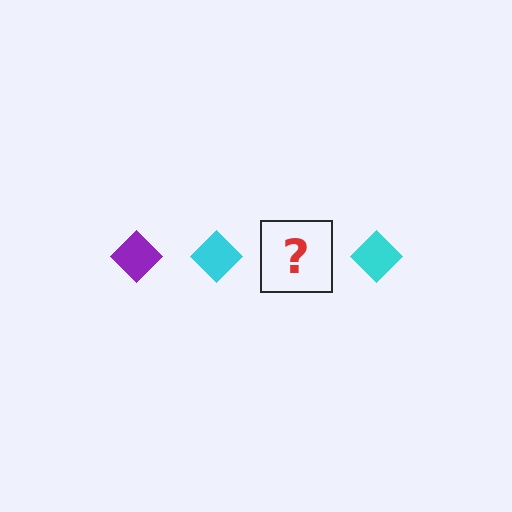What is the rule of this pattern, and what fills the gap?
The rule is that the pattern cycles through purple, cyan diamonds. The gap should be filled with a purple diamond.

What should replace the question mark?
The question mark should be replaced with a purple diamond.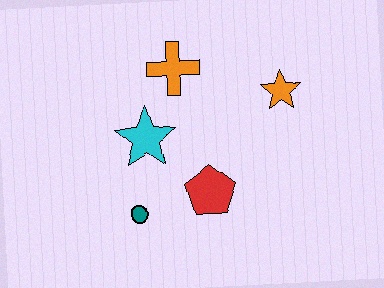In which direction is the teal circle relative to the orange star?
The teal circle is to the left of the orange star.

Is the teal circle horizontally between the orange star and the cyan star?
No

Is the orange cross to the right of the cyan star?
Yes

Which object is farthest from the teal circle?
The orange star is farthest from the teal circle.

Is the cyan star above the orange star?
No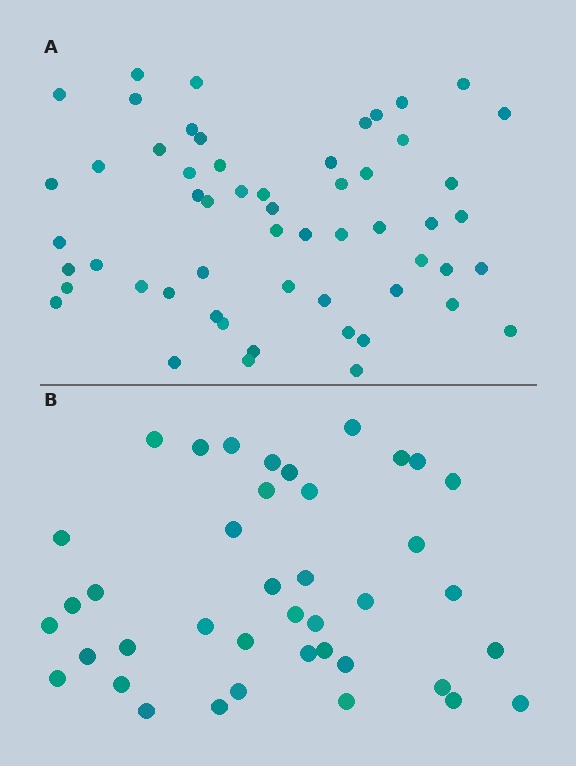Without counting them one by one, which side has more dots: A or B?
Region A (the top region) has more dots.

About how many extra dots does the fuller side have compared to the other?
Region A has approximately 15 more dots than region B.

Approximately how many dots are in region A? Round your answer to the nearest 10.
About 60 dots. (The exact count is 56, which rounds to 60.)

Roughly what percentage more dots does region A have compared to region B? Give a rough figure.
About 40% more.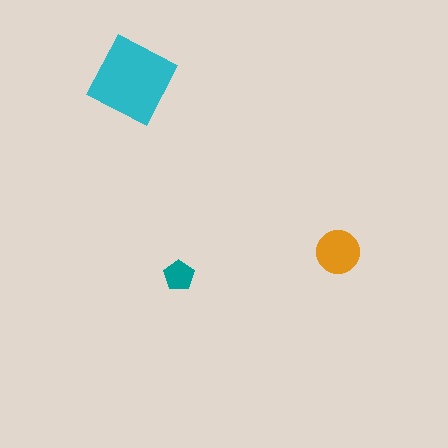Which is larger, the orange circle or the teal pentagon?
The orange circle.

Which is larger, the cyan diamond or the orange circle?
The cyan diamond.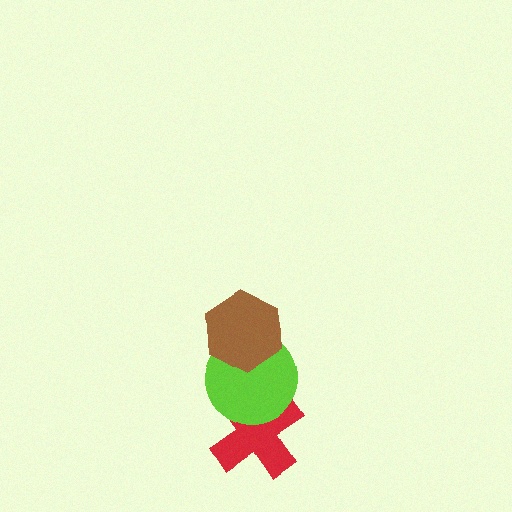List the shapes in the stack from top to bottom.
From top to bottom: the brown hexagon, the lime circle, the red cross.